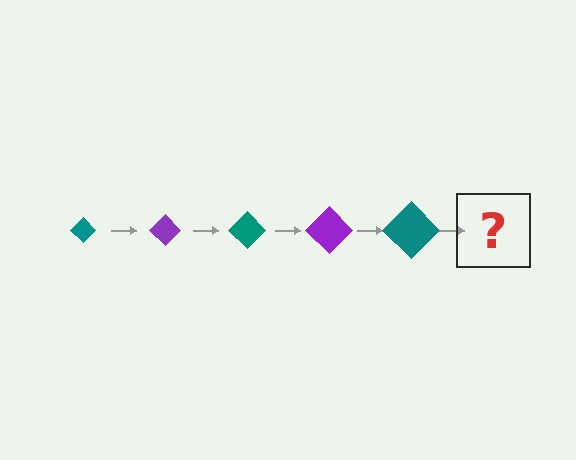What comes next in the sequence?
The next element should be a purple diamond, larger than the previous one.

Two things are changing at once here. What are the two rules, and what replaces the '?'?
The two rules are that the diamond grows larger each step and the color cycles through teal and purple. The '?' should be a purple diamond, larger than the previous one.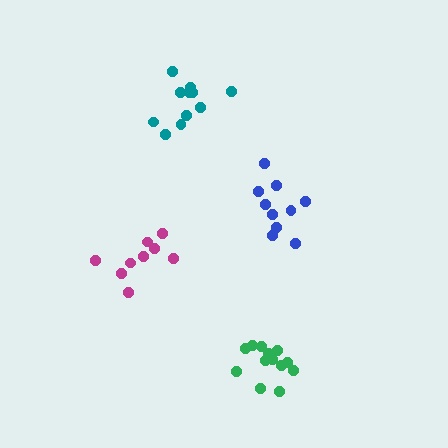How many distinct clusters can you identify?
There are 4 distinct clusters.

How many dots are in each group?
Group 1: 11 dots, Group 2: 9 dots, Group 3: 10 dots, Group 4: 13 dots (43 total).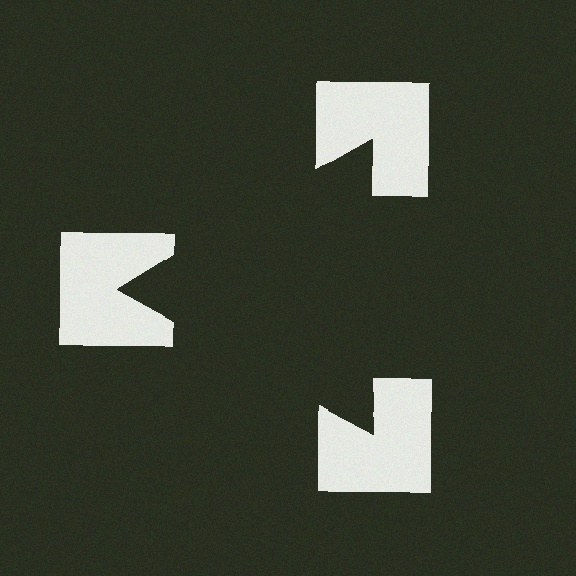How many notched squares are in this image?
There are 3 — one at each vertex of the illusory triangle.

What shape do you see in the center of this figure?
An illusory triangle — its edges are inferred from the aligned wedge cuts in the notched squares, not physically drawn.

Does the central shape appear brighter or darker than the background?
It typically appears slightly darker than the background, even though no actual brightness change is drawn.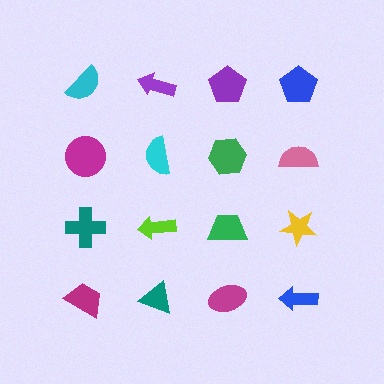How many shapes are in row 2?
4 shapes.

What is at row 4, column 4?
A blue arrow.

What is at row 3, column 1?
A teal cross.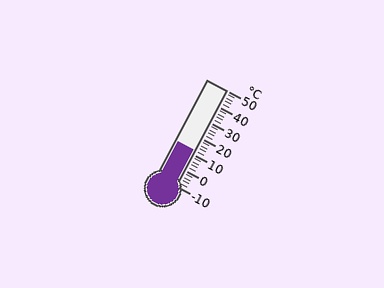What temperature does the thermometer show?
The thermometer shows approximately 12°C.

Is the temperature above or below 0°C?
The temperature is above 0°C.